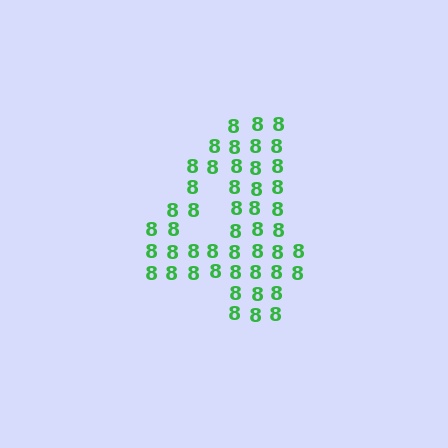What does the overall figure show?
The overall figure shows the digit 4.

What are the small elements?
The small elements are digit 8's.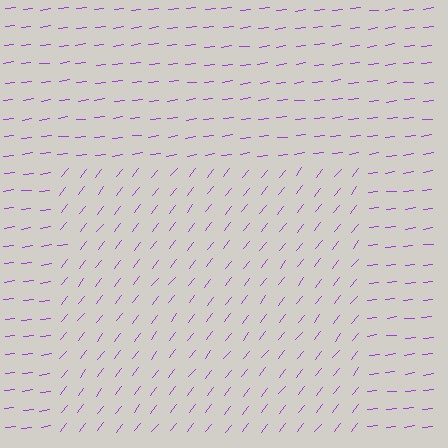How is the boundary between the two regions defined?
The boundary is defined purely by a change in line orientation (approximately 45 degrees difference). All lines are the same color and thickness.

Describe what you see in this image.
The image is filled with small purple line segments. A rectangle region in the image has lines oriented differently from the surrounding lines, creating a visible texture boundary.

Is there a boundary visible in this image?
Yes, there is a texture boundary formed by a change in line orientation.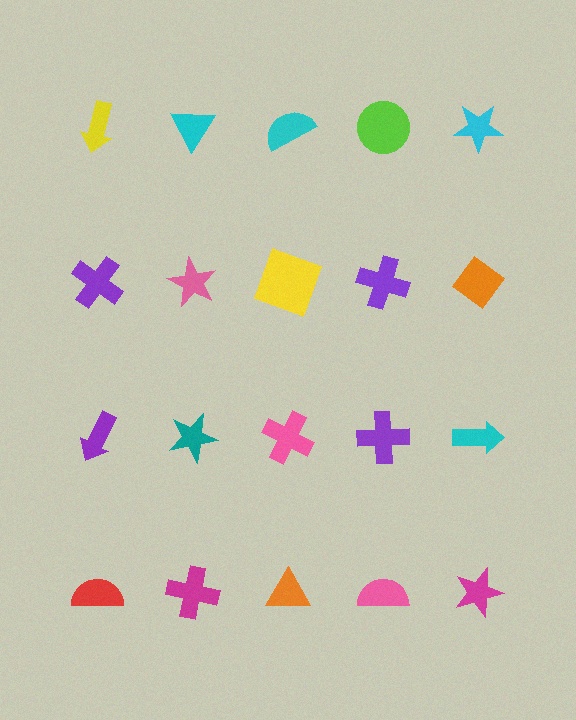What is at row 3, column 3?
A pink cross.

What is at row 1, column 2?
A cyan triangle.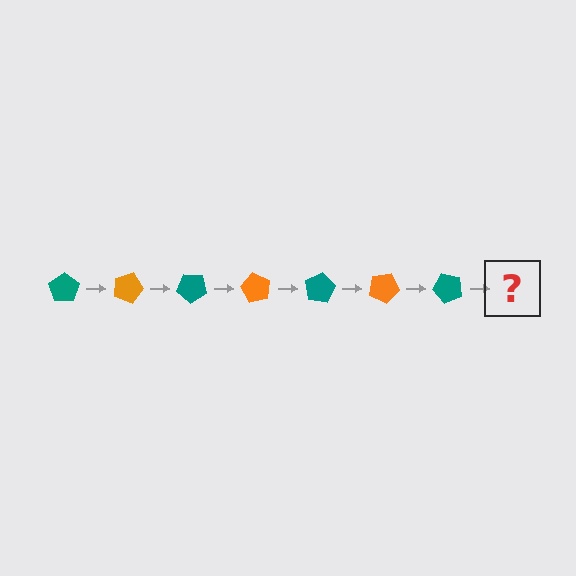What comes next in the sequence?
The next element should be an orange pentagon, rotated 140 degrees from the start.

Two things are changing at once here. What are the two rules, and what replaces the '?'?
The two rules are that it rotates 20 degrees each step and the color cycles through teal and orange. The '?' should be an orange pentagon, rotated 140 degrees from the start.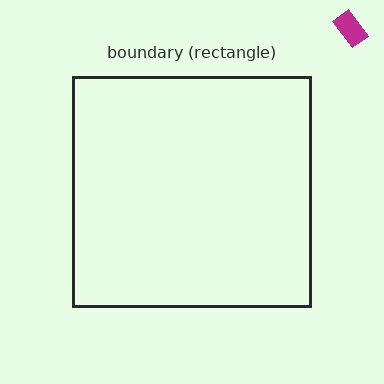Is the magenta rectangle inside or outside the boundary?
Outside.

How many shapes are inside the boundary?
0 inside, 1 outside.